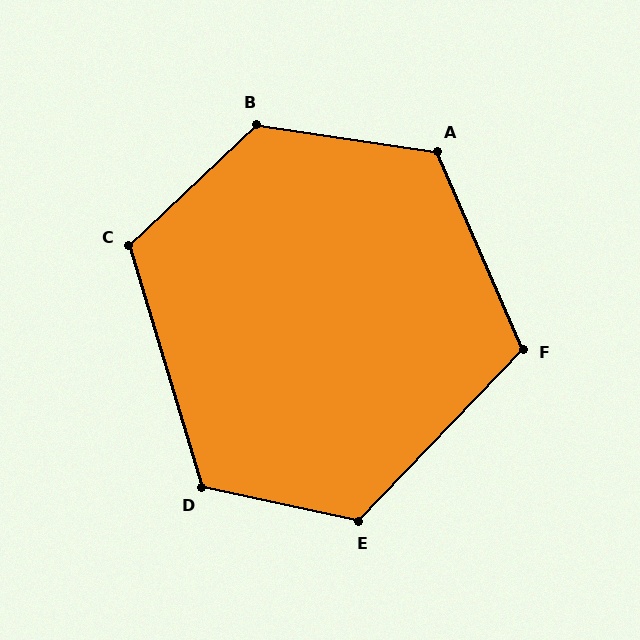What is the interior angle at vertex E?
Approximately 122 degrees (obtuse).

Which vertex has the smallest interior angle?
F, at approximately 113 degrees.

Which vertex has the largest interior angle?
B, at approximately 128 degrees.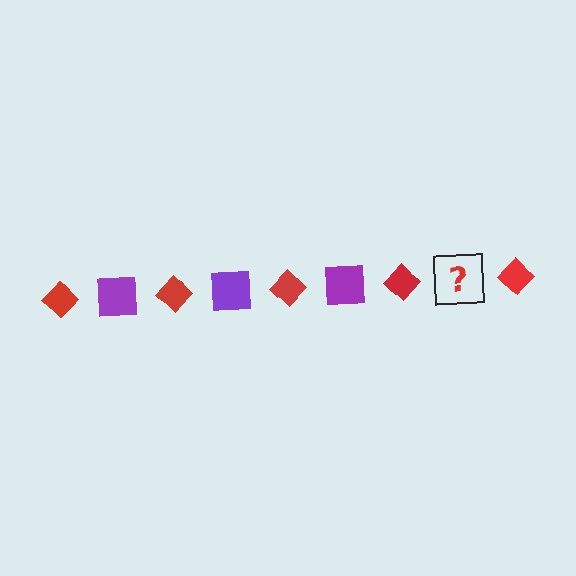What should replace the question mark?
The question mark should be replaced with a purple square.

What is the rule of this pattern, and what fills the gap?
The rule is that the pattern alternates between red diamond and purple square. The gap should be filled with a purple square.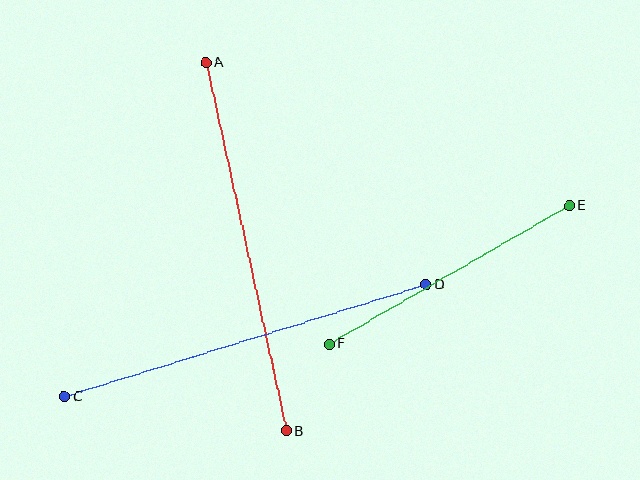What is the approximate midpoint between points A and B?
The midpoint is at approximately (246, 247) pixels.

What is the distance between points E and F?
The distance is approximately 277 pixels.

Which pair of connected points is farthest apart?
Points C and D are farthest apart.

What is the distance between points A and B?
The distance is approximately 377 pixels.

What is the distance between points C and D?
The distance is approximately 379 pixels.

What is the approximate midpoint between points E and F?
The midpoint is at approximately (449, 275) pixels.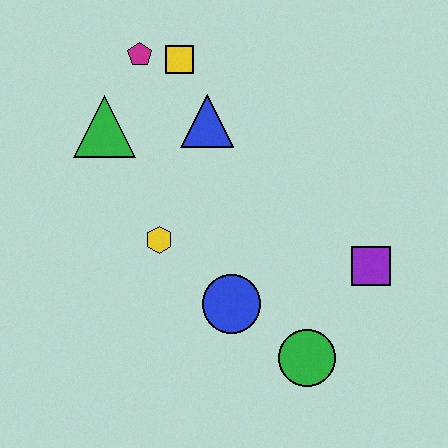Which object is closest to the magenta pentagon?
The yellow square is closest to the magenta pentagon.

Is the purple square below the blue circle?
No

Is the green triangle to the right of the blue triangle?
No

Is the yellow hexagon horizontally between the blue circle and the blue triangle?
No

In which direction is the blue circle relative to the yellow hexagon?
The blue circle is to the right of the yellow hexagon.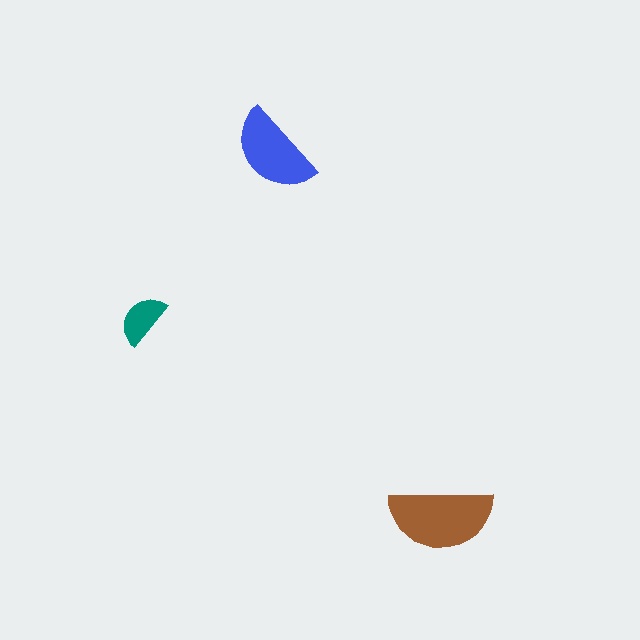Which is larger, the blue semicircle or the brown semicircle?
The brown one.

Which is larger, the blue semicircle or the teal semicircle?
The blue one.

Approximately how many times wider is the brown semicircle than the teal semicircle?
About 2 times wider.